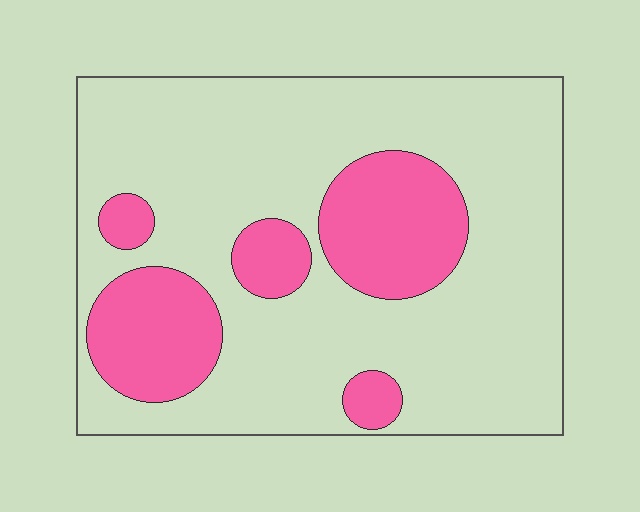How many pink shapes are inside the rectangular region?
5.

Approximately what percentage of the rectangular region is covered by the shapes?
Approximately 25%.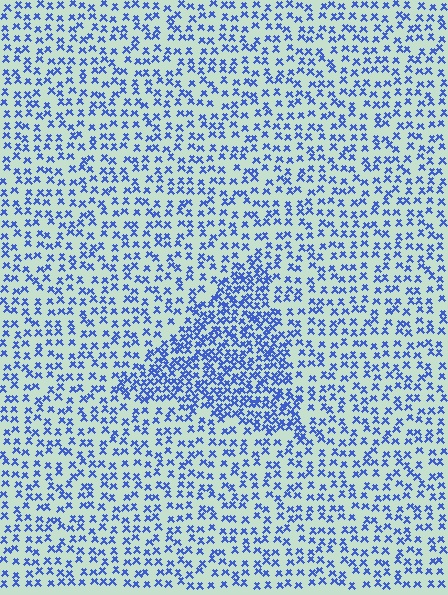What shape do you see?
I see a triangle.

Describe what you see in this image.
The image contains small blue elements arranged at two different densities. A triangle-shaped region is visible where the elements are more densely packed than the surrounding area.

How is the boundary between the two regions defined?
The boundary is defined by a change in element density (approximately 2.0x ratio). All elements are the same color, size, and shape.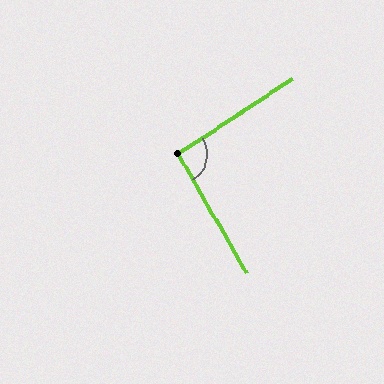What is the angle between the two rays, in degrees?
Approximately 94 degrees.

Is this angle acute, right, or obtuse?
It is approximately a right angle.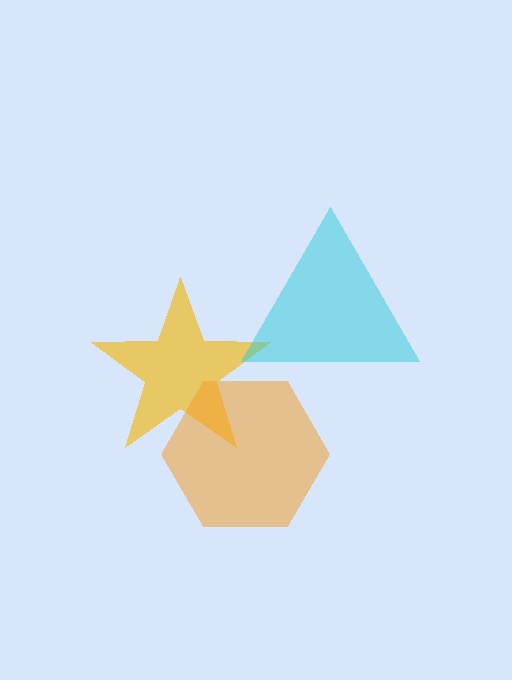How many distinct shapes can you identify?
There are 3 distinct shapes: a yellow star, a cyan triangle, an orange hexagon.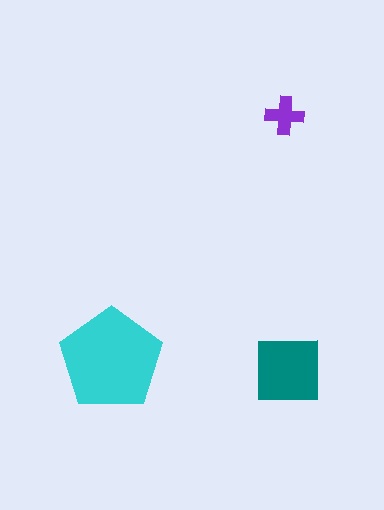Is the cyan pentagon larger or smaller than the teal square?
Larger.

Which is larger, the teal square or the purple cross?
The teal square.